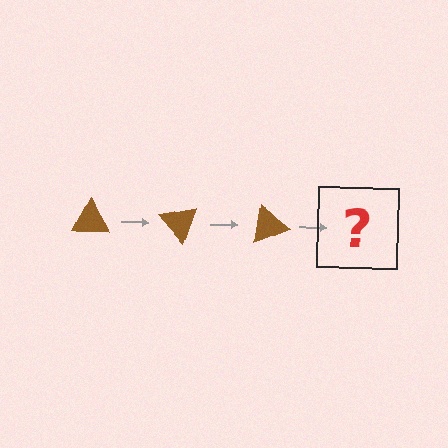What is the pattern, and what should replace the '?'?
The pattern is that the triangle rotates 50 degrees each step. The '?' should be a brown triangle rotated 150 degrees.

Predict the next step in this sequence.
The next step is a brown triangle rotated 150 degrees.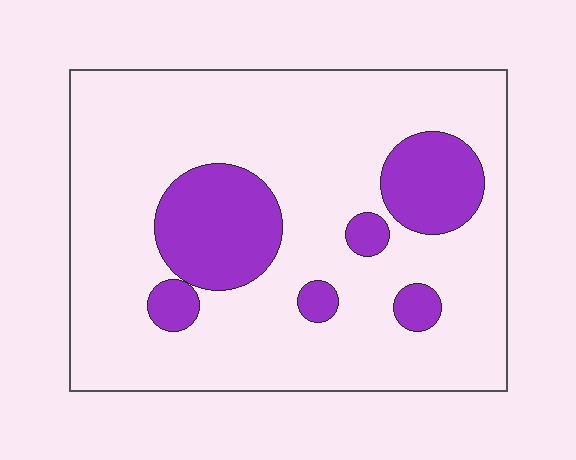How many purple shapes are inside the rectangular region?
6.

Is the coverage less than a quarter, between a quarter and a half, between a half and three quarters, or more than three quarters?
Less than a quarter.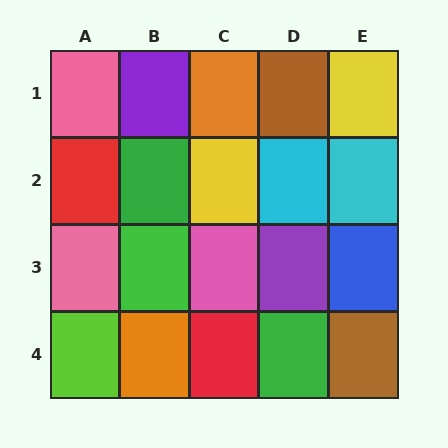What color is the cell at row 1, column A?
Pink.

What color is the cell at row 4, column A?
Lime.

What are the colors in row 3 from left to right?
Pink, green, pink, purple, blue.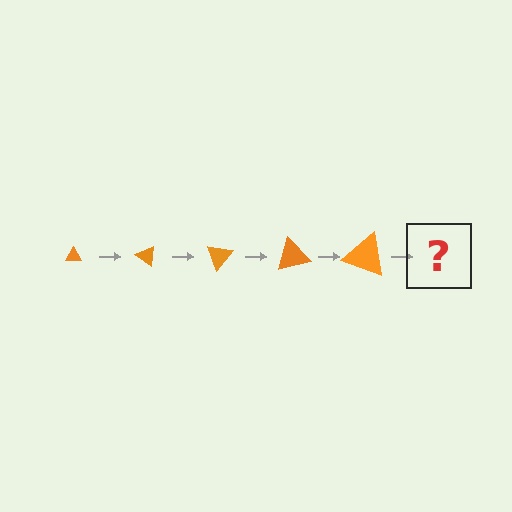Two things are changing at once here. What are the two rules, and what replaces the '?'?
The two rules are that the triangle grows larger each step and it rotates 35 degrees each step. The '?' should be a triangle, larger than the previous one and rotated 175 degrees from the start.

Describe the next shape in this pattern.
It should be a triangle, larger than the previous one and rotated 175 degrees from the start.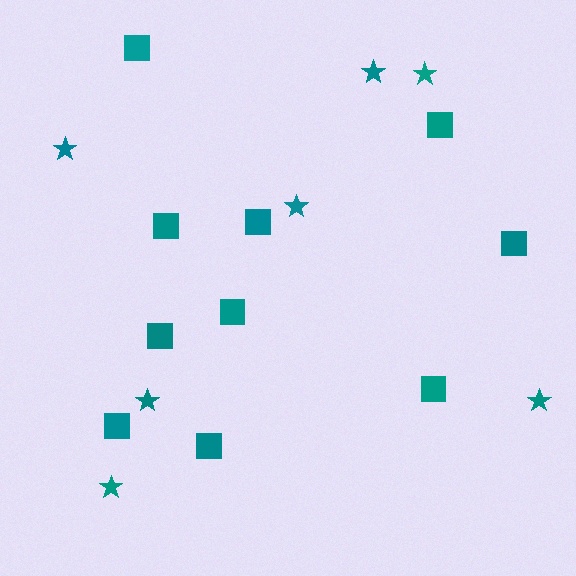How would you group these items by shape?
There are 2 groups: one group of stars (7) and one group of squares (10).